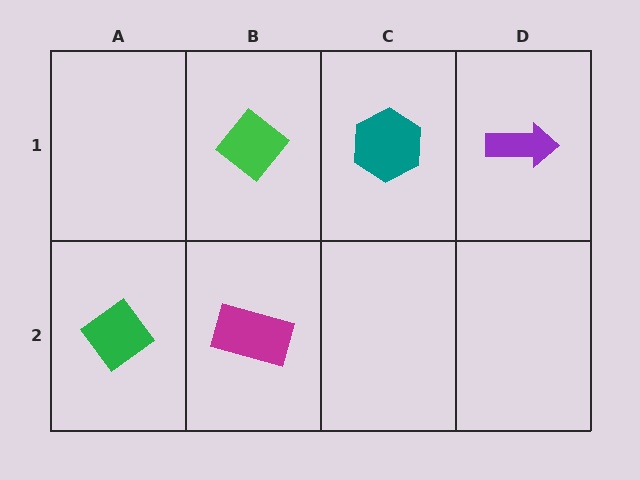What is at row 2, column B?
A magenta rectangle.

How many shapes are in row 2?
2 shapes.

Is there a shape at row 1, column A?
No, that cell is empty.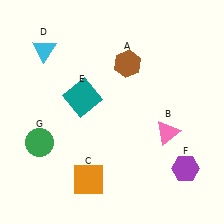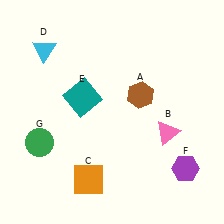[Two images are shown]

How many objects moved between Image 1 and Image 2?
1 object moved between the two images.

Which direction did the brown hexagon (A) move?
The brown hexagon (A) moved down.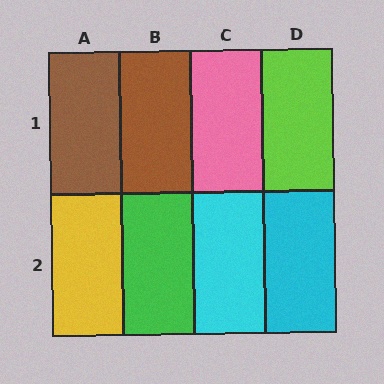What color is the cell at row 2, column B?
Green.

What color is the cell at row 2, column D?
Cyan.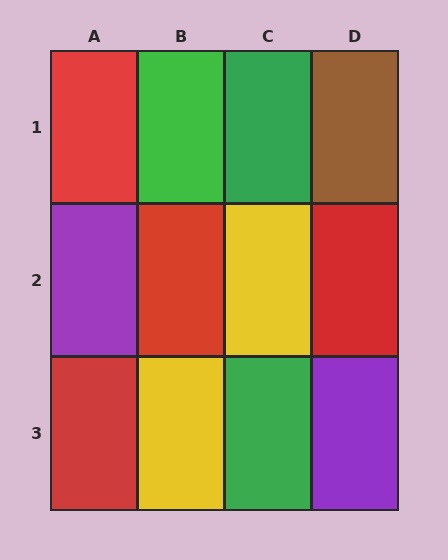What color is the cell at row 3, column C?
Green.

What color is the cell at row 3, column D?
Purple.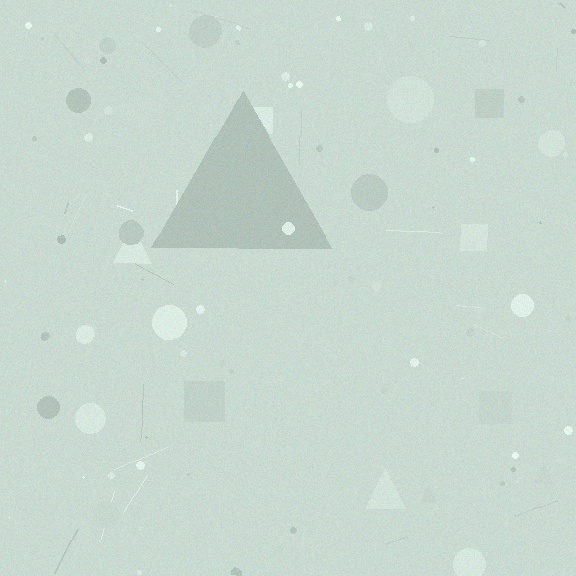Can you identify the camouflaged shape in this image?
The camouflaged shape is a triangle.